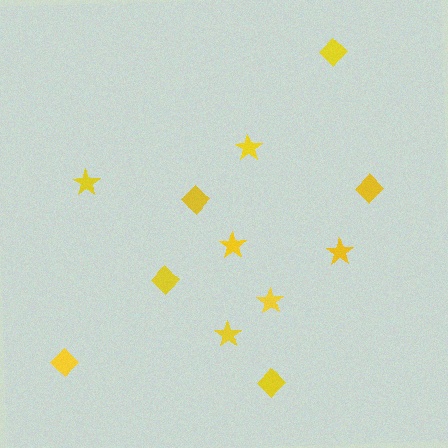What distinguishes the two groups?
There are 2 groups: one group of stars (6) and one group of diamonds (6).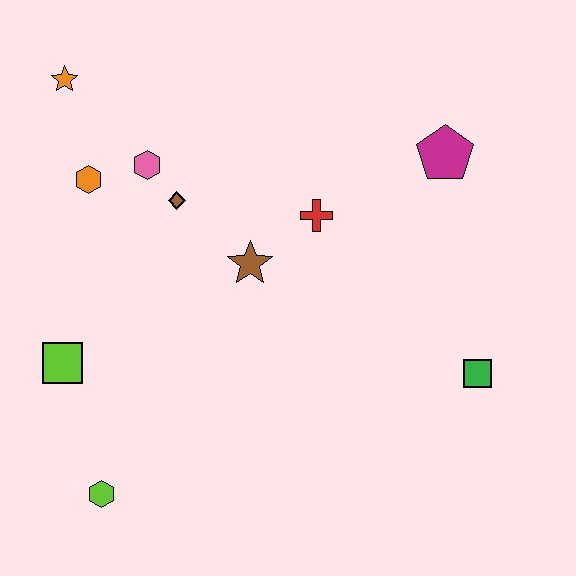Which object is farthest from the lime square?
The magenta pentagon is farthest from the lime square.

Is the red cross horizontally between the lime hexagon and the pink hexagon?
No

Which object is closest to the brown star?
The red cross is closest to the brown star.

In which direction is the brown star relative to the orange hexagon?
The brown star is to the right of the orange hexagon.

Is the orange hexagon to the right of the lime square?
Yes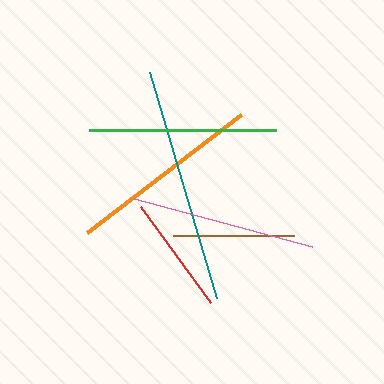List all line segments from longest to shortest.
From longest to shortest: teal, orange, green, pink, brown, red.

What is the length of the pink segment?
The pink segment is approximately 184 pixels long.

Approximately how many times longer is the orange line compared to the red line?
The orange line is approximately 1.6 times the length of the red line.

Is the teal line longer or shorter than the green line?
The teal line is longer than the green line.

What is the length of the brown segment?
The brown segment is approximately 122 pixels long.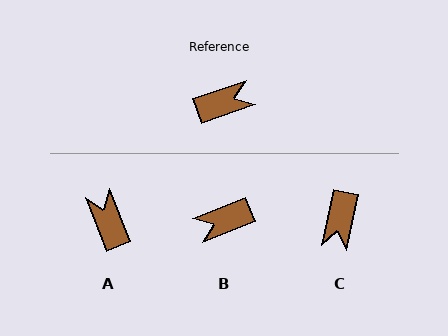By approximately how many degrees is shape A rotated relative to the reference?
Approximately 93 degrees counter-clockwise.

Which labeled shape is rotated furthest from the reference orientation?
B, about 177 degrees away.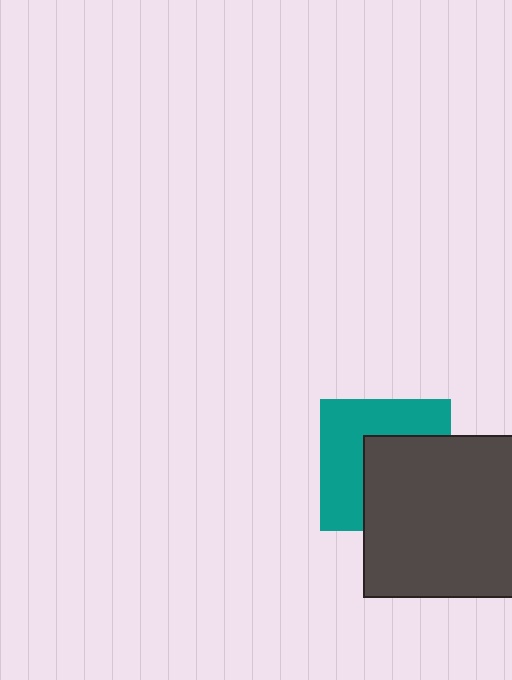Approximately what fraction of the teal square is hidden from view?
Roughly 48% of the teal square is hidden behind the dark gray square.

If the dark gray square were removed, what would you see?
You would see the complete teal square.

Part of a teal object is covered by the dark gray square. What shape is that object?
It is a square.